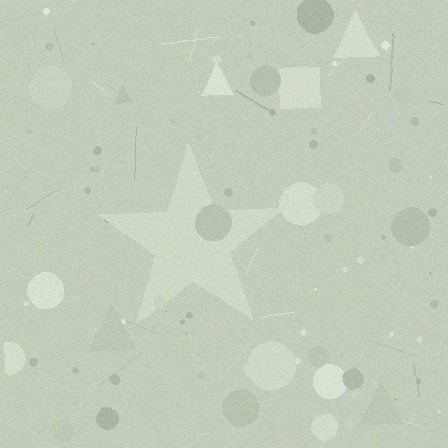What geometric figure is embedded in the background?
A star is embedded in the background.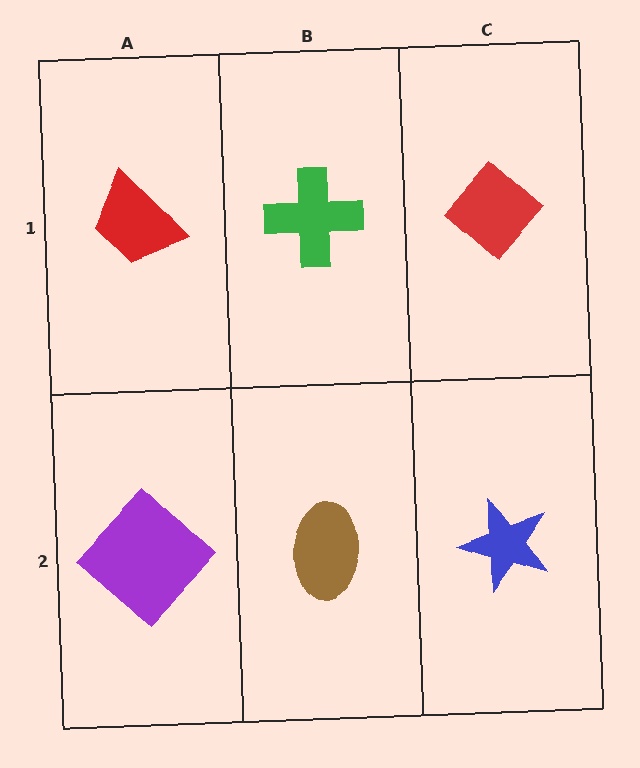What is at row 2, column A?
A purple diamond.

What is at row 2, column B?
A brown ellipse.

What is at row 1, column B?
A green cross.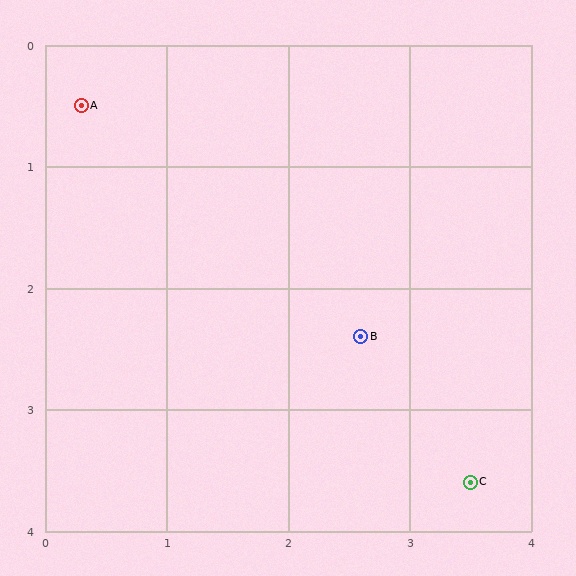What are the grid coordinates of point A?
Point A is at approximately (0.3, 0.5).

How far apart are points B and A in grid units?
Points B and A are about 3.0 grid units apart.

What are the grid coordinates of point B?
Point B is at approximately (2.6, 2.4).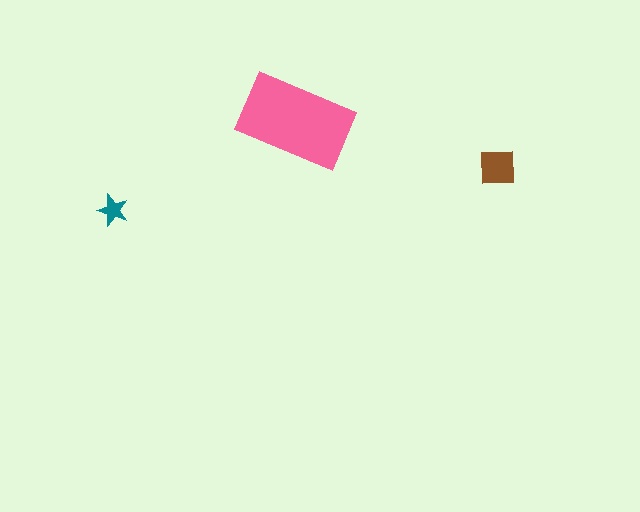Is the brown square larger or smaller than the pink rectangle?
Smaller.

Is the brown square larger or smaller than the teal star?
Larger.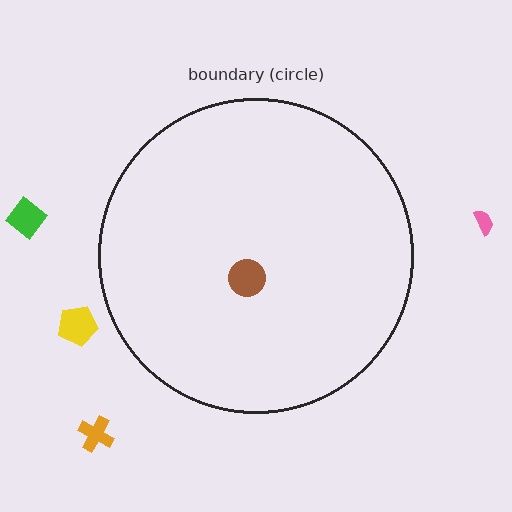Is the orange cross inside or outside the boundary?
Outside.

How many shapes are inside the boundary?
1 inside, 4 outside.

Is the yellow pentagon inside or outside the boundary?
Outside.